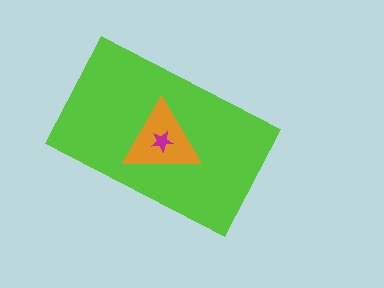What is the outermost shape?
The lime rectangle.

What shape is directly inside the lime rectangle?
The orange triangle.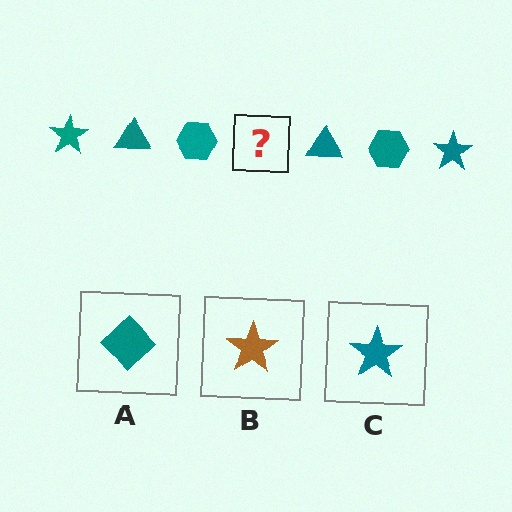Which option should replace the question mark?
Option C.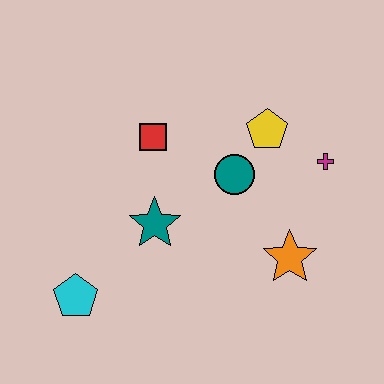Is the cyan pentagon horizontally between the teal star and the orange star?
No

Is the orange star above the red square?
No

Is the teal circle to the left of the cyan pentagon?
No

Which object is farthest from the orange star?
The cyan pentagon is farthest from the orange star.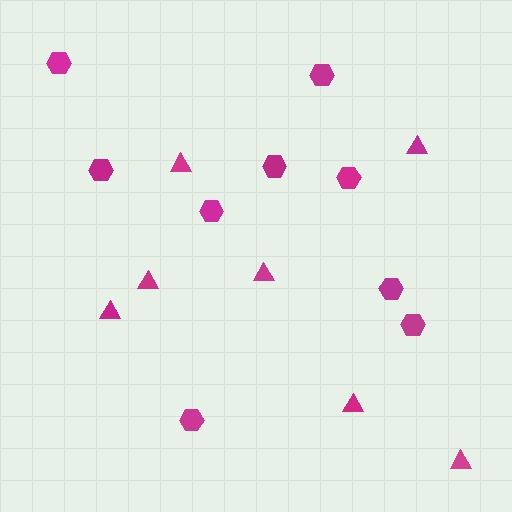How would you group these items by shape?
There are 2 groups: one group of triangles (7) and one group of hexagons (9).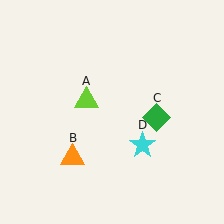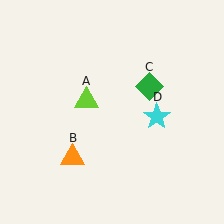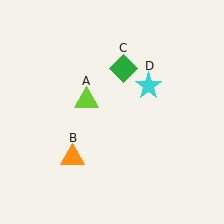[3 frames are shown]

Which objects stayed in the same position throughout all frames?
Lime triangle (object A) and orange triangle (object B) remained stationary.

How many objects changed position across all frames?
2 objects changed position: green diamond (object C), cyan star (object D).